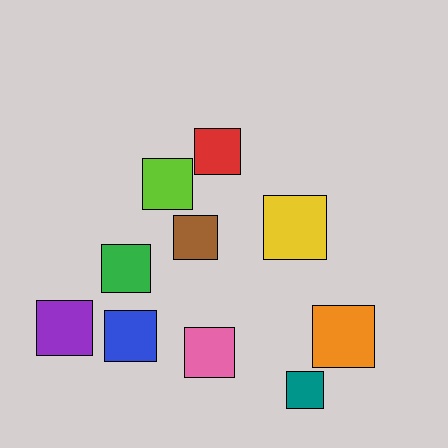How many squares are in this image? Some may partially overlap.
There are 10 squares.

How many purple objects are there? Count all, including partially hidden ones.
There is 1 purple object.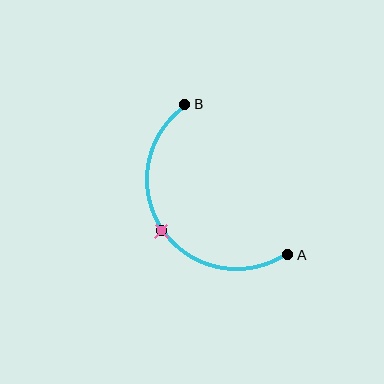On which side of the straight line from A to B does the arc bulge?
The arc bulges below and to the left of the straight line connecting A and B.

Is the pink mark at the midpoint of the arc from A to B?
Yes. The pink mark lies on the arc at equal arc-length from both A and B — it is the arc midpoint.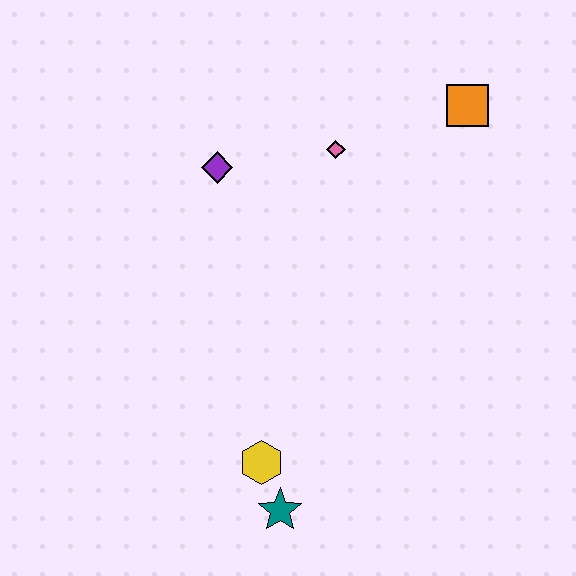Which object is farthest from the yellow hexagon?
The orange square is farthest from the yellow hexagon.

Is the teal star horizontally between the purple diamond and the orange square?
Yes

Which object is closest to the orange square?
The pink diamond is closest to the orange square.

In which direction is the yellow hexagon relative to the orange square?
The yellow hexagon is below the orange square.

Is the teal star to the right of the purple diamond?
Yes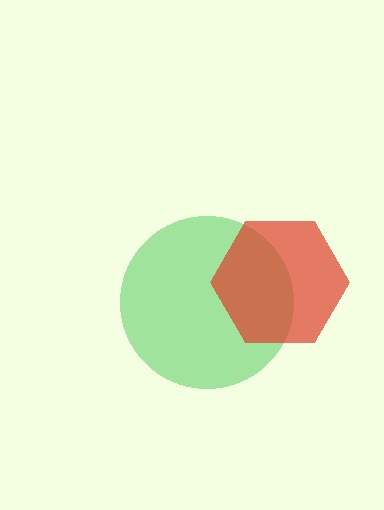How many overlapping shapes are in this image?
There are 2 overlapping shapes in the image.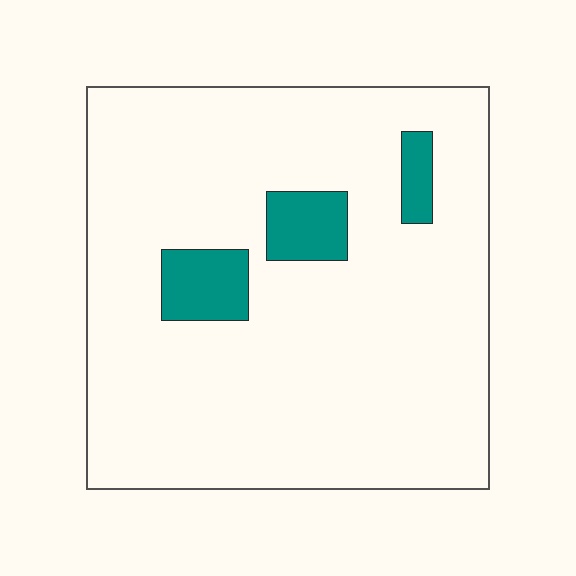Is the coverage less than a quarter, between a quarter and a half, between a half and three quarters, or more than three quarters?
Less than a quarter.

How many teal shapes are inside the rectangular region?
3.